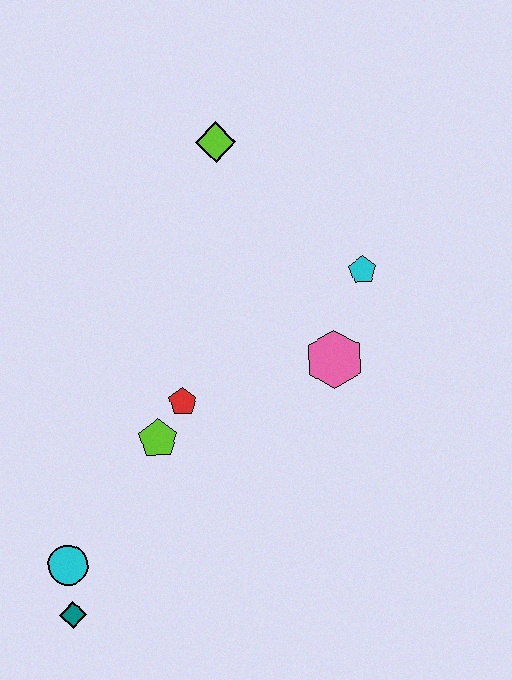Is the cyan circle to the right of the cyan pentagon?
No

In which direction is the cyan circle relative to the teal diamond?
The cyan circle is above the teal diamond.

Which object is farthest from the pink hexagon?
The teal diamond is farthest from the pink hexagon.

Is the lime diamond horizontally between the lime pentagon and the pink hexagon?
Yes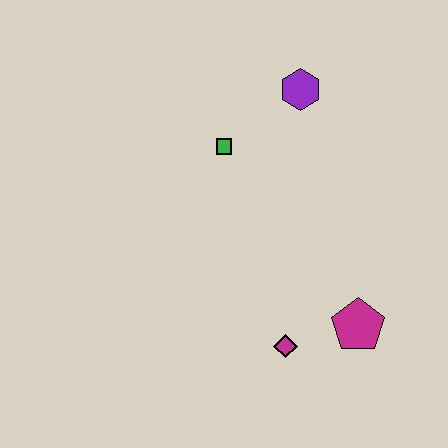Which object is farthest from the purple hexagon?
The magenta diamond is farthest from the purple hexagon.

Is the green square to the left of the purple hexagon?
Yes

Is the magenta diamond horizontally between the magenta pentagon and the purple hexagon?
No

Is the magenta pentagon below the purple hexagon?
Yes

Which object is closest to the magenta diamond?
The magenta pentagon is closest to the magenta diamond.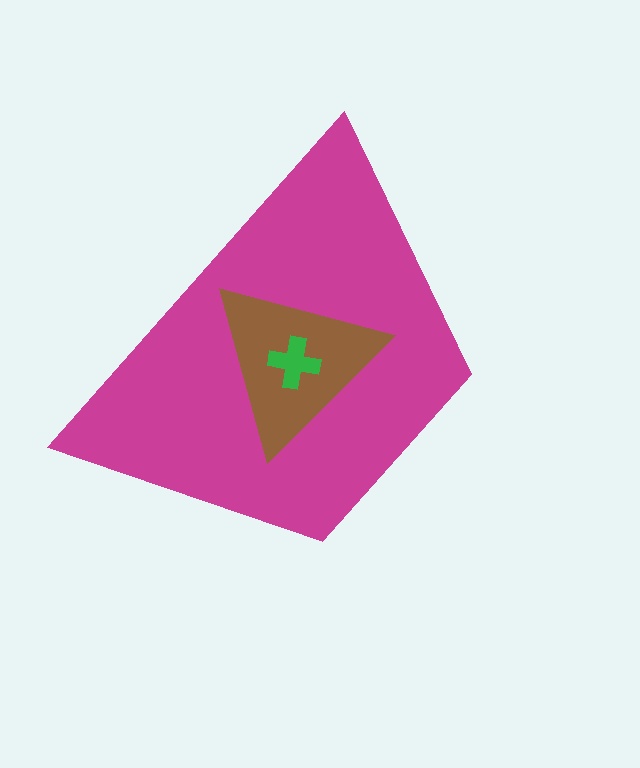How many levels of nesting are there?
3.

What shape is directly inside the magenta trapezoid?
The brown triangle.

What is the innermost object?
The green cross.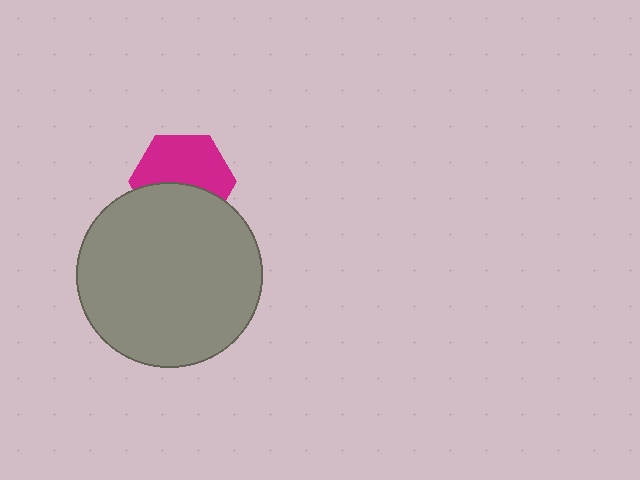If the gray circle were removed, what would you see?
You would see the complete magenta hexagon.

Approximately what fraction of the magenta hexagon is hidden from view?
Roughly 43% of the magenta hexagon is hidden behind the gray circle.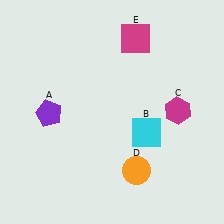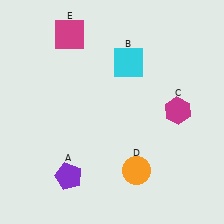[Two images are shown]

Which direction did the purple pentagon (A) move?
The purple pentagon (A) moved down.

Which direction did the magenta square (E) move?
The magenta square (E) moved left.